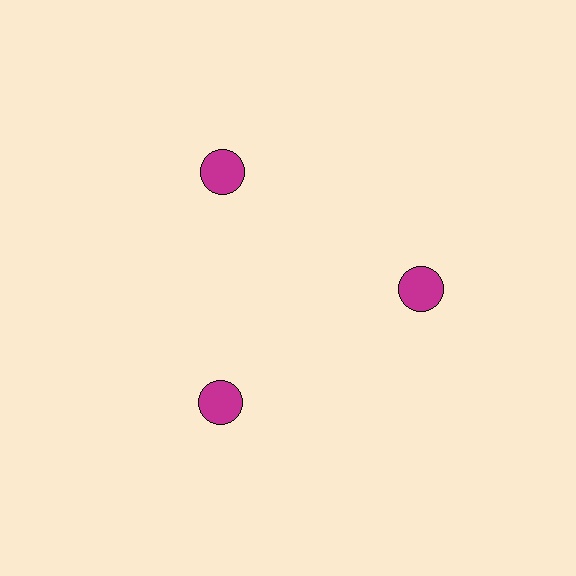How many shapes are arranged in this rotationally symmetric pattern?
There are 3 shapes, arranged in 3 groups of 1.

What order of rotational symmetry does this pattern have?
This pattern has 3-fold rotational symmetry.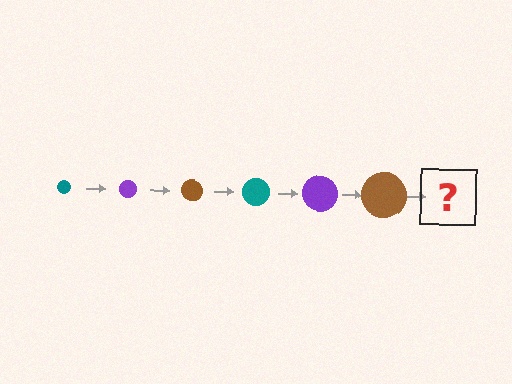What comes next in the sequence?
The next element should be a teal circle, larger than the previous one.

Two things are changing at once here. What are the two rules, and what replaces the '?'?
The two rules are that the circle grows larger each step and the color cycles through teal, purple, and brown. The '?' should be a teal circle, larger than the previous one.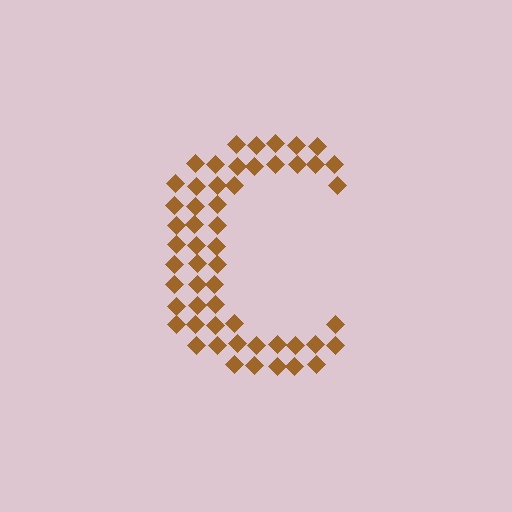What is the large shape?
The large shape is the letter C.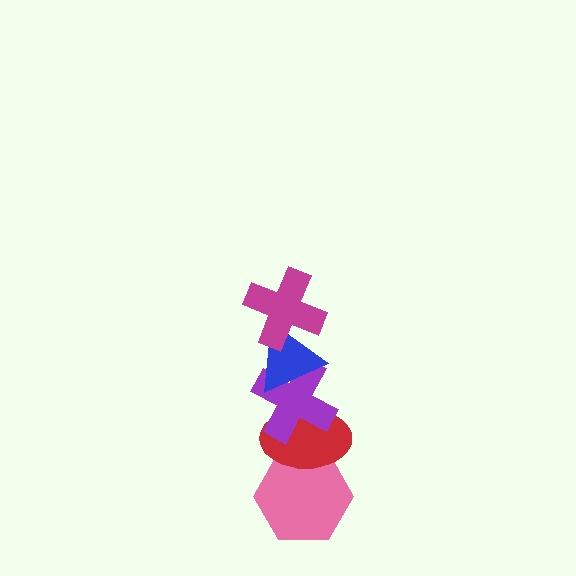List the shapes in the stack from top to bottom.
From top to bottom: the magenta cross, the blue triangle, the purple cross, the red ellipse, the pink hexagon.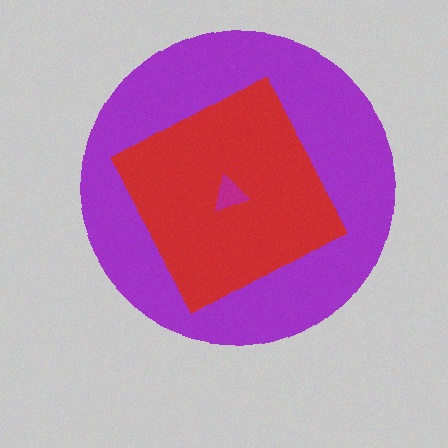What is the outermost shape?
The purple circle.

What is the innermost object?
The magenta triangle.